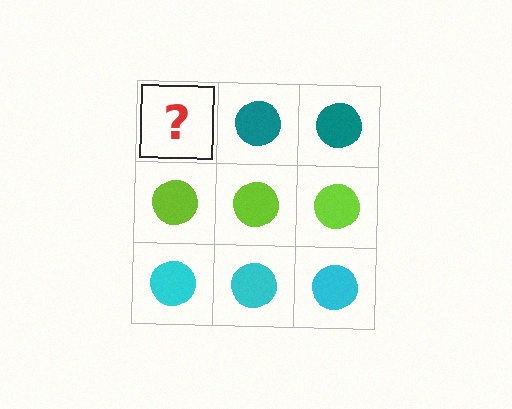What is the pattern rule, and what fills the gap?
The rule is that each row has a consistent color. The gap should be filled with a teal circle.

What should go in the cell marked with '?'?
The missing cell should contain a teal circle.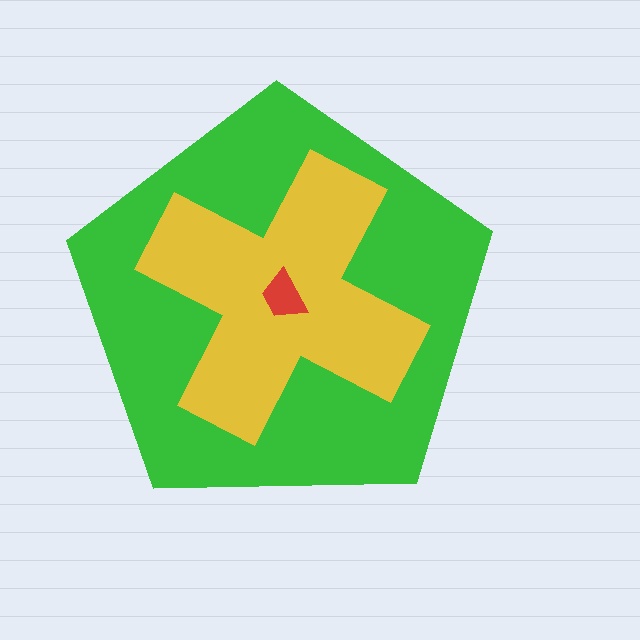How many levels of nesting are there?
3.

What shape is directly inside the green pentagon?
The yellow cross.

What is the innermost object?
The red trapezoid.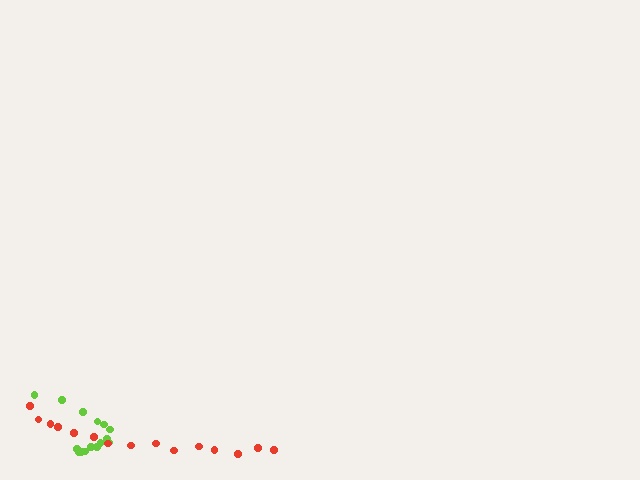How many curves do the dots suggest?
There are 2 distinct paths.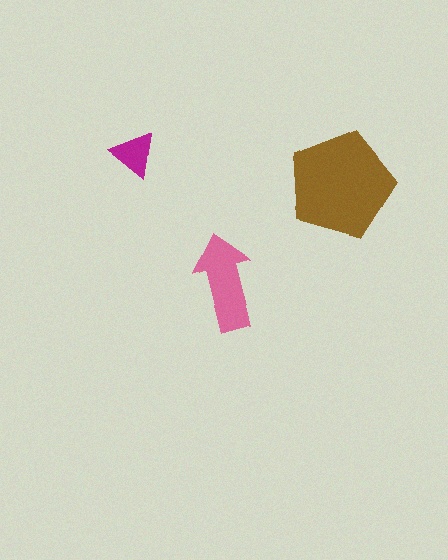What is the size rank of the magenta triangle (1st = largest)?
3rd.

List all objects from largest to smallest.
The brown pentagon, the pink arrow, the magenta triangle.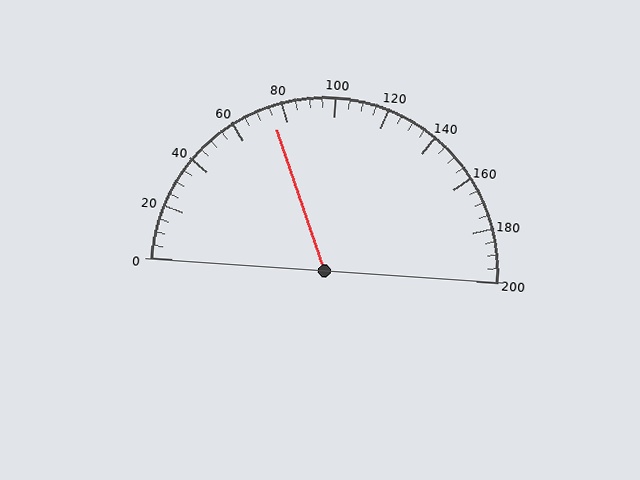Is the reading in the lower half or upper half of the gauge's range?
The reading is in the lower half of the range (0 to 200).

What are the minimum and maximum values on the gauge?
The gauge ranges from 0 to 200.